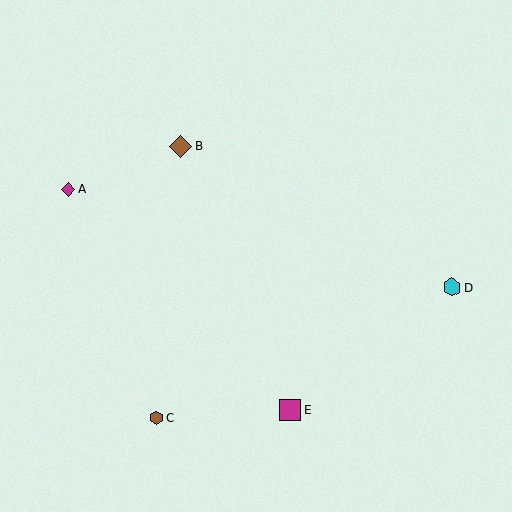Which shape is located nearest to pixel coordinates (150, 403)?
The brown hexagon (labeled C) at (156, 417) is nearest to that location.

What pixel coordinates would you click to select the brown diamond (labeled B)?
Click at (181, 146) to select the brown diamond B.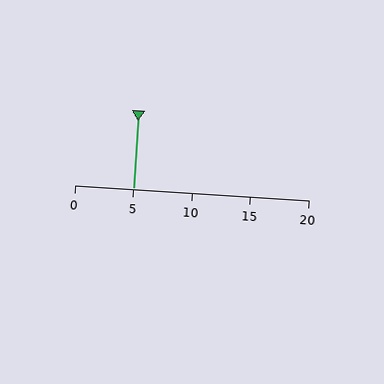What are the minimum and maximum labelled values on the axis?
The axis runs from 0 to 20.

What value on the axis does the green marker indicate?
The marker indicates approximately 5.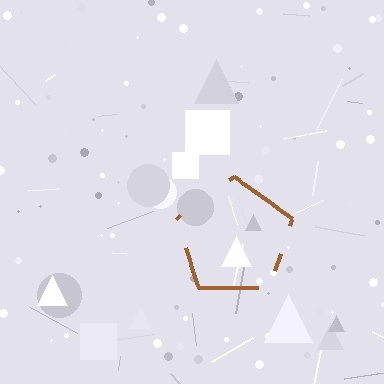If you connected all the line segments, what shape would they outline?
They would outline a pentagon.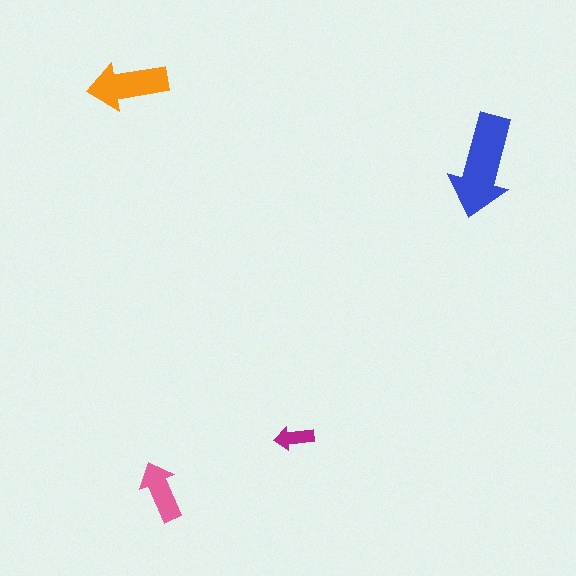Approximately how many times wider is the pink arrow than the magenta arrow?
About 1.5 times wider.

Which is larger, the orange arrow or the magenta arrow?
The orange one.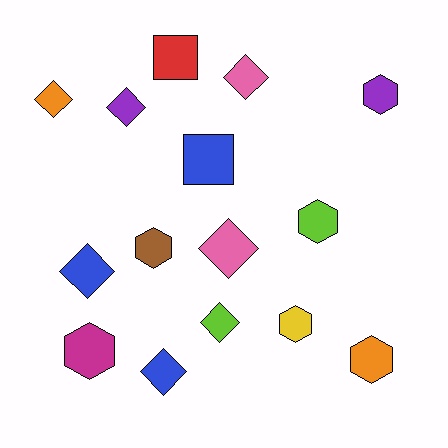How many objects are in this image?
There are 15 objects.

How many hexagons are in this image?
There are 6 hexagons.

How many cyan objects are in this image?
There are no cyan objects.